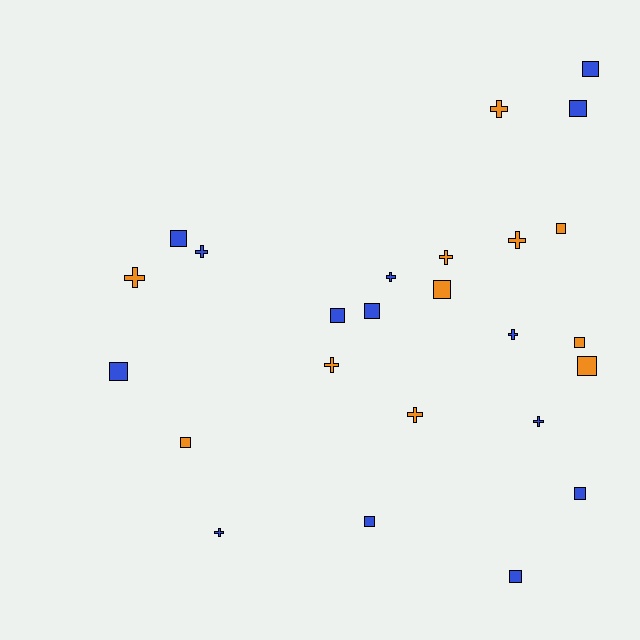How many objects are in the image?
There are 25 objects.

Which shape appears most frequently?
Square, with 14 objects.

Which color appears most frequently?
Blue, with 14 objects.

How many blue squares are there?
There are 9 blue squares.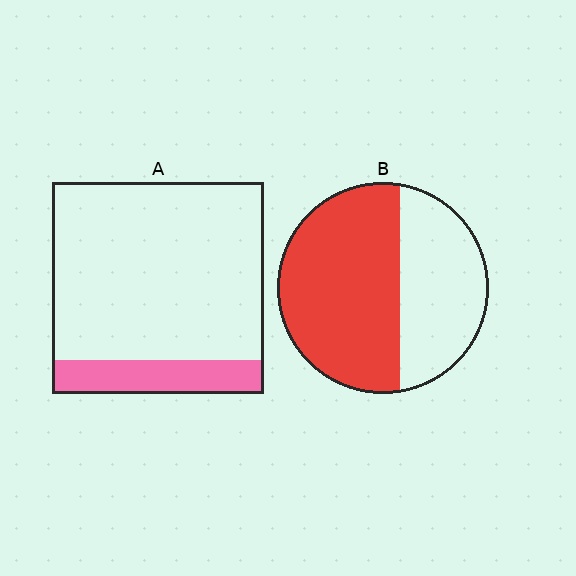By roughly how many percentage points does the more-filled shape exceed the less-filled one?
By roughly 45 percentage points (B over A).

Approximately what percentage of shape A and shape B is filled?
A is approximately 15% and B is approximately 60%.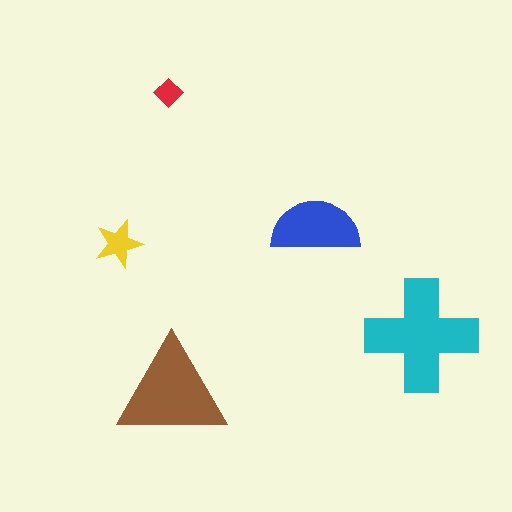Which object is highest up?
The red diamond is topmost.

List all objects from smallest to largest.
The red diamond, the yellow star, the blue semicircle, the brown triangle, the cyan cross.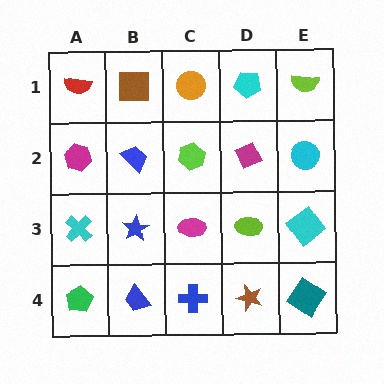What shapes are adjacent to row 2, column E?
A lime semicircle (row 1, column E), a cyan diamond (row 3, column E), a magenta diamond (row 2, column D).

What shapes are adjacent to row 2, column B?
A brown square (row 1, column B), a blue star (row 3, column B), a magenta hexagon (row 2, column A), a lime hexagon (row 2, column C).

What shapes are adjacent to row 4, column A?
A cyan cross (row 3, column A), a blue trapezoid (row 4, column B).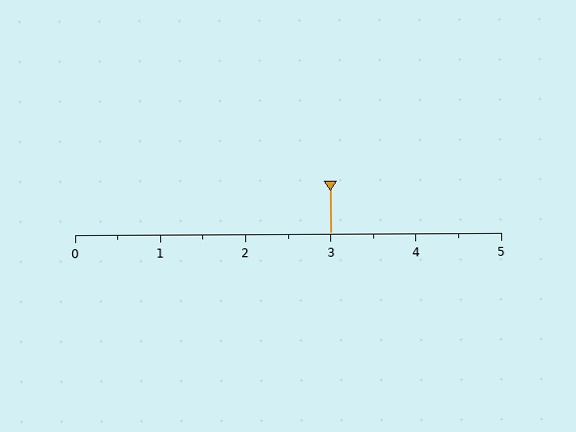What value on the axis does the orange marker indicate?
The marker indicates approximately 3.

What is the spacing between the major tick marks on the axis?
The major ticks are spaced 1 apart.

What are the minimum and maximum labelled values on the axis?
The axis runs from 0 to 5.